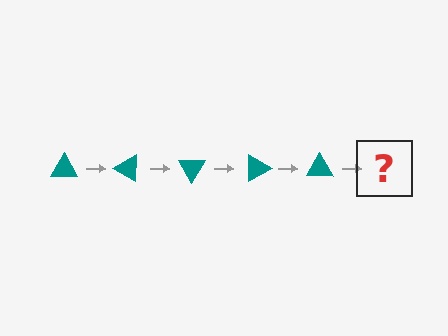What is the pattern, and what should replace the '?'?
The pattern is that the triangle rotates 30 degrees each step. The '?' should be a teal triangle rotated 150 degrees.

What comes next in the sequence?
The next element should be a teal triangle rotated 150 degrees.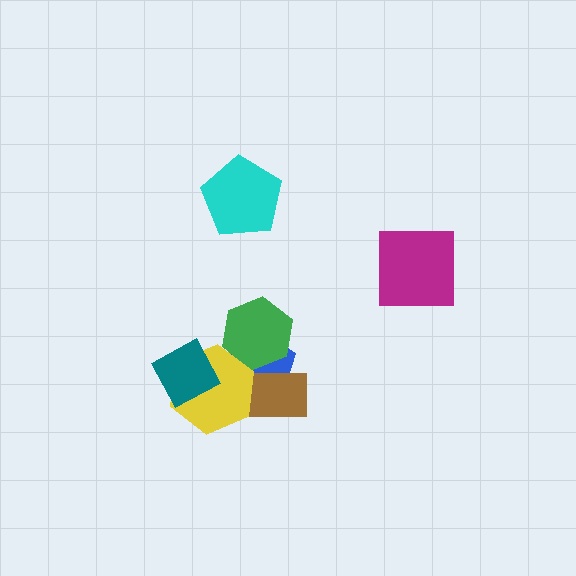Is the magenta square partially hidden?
No, no other shape covers it.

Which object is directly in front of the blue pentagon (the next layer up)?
The brown rectangle is directly in front of the blue pentagon.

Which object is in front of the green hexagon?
The yellow hexagon is in front of the green hexagon.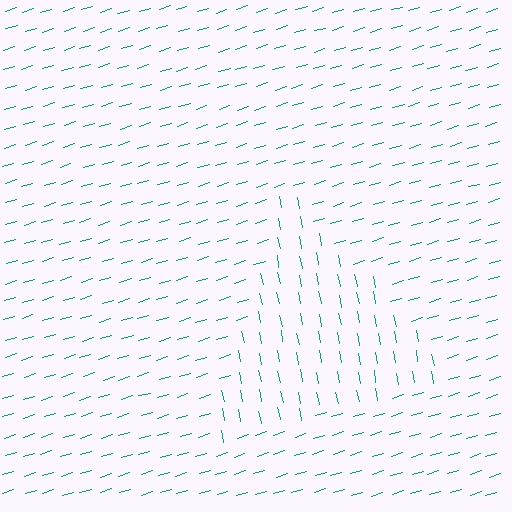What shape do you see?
I see a triangle.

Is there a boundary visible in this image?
Yes, there is a texture boundary formed by a change in line orientation.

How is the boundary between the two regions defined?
The boundary is defined purely by a change in line orientation (approximately 84 degrees difference). All lines are the same color and thickness.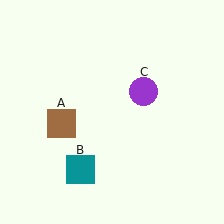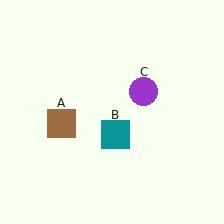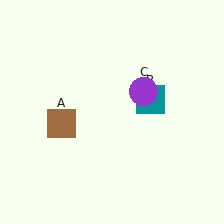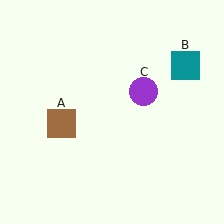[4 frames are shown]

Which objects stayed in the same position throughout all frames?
Brown square (object A) and purple circle (object C) remained stationary.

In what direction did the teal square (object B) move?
The teal square (object B) moved up and to the right.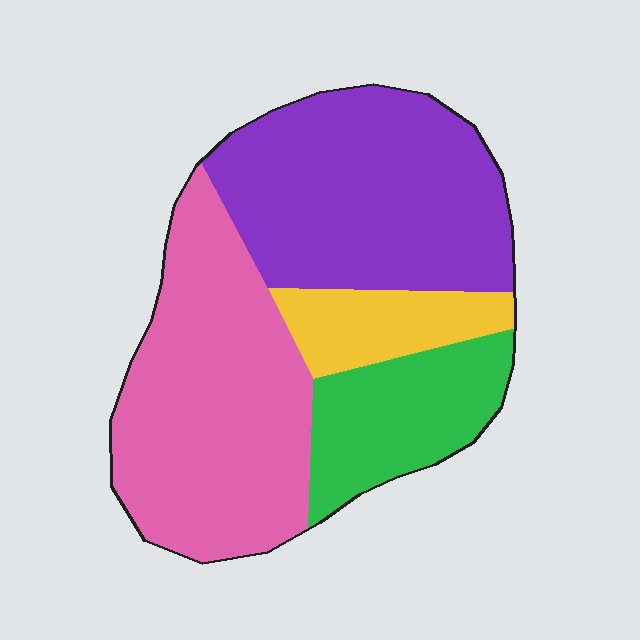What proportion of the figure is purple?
Purple takes up between a quarter and a half of the figure.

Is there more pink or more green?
Pink.